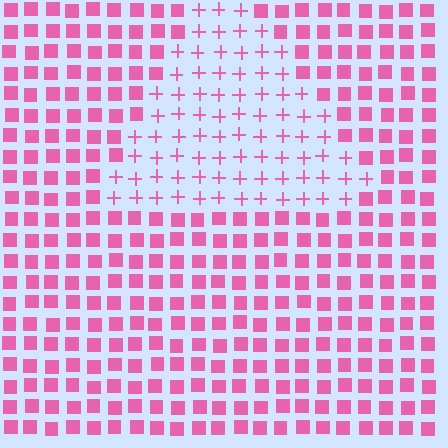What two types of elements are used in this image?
The image uses plus signs inside the triangle region and squares outside it.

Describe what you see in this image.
The image is filled with small pink elements arranged in a uniform grid. A triangle-shaped region contains plus signs, while the surrounding area contains squares. The boundary is defined purely by the change in element shape.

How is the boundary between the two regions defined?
The boundary is defined by a change in element shape: plus signs inside vs. squares outside. All elements share the same color and spacing.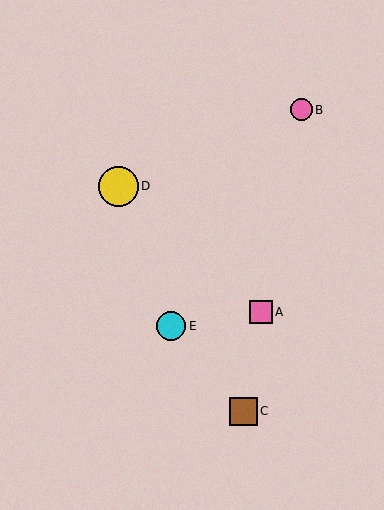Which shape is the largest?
The yellow circle (labeled D) is the largest.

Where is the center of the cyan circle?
The center of the cyan circle is at (171, 326).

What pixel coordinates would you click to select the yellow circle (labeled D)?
Click at (118, 186) to select the yellow circle D.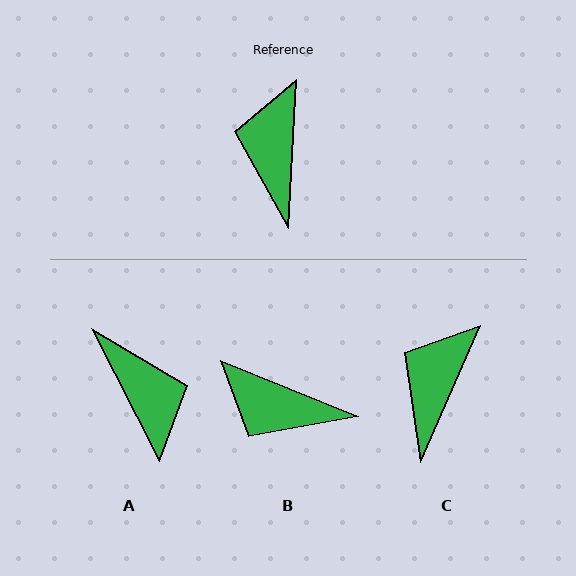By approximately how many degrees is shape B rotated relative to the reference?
Approximately 71 degrees counter-clockwise.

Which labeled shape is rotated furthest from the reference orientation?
A, about 149 degrees away.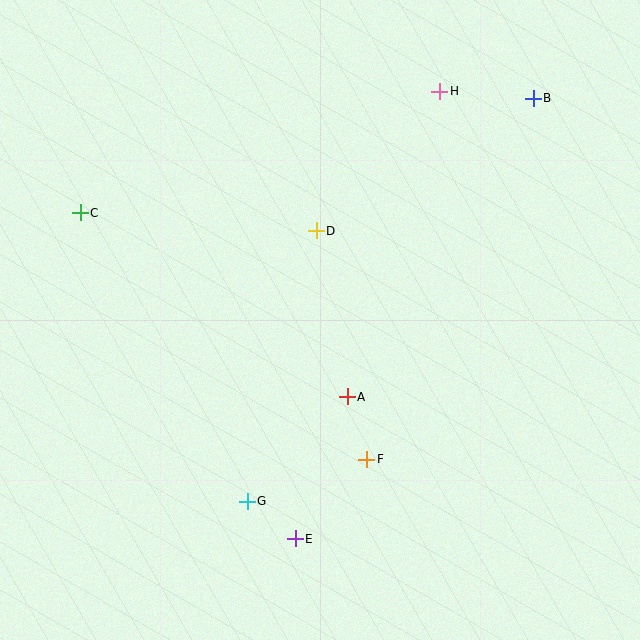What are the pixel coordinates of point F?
Point F is at (367, 459).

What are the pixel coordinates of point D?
Point D is at (316, 231).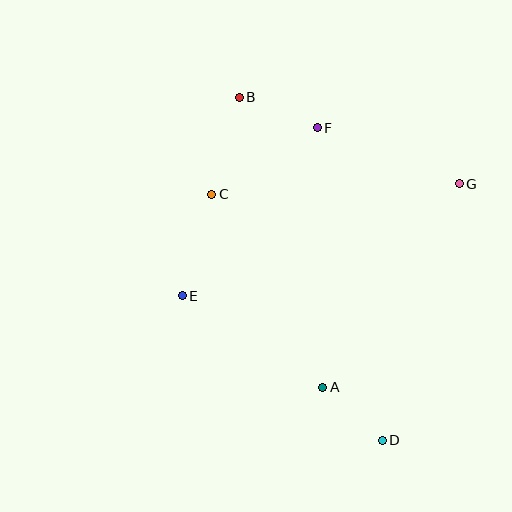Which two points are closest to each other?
Points A and D are closest to each other.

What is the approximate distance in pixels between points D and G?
The distance between D and G is approximately 268 pixels.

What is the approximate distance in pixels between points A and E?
The distance between A and E is approximately 168 pixels.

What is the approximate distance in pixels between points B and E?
The distance between B and E is approximately 207 pixels.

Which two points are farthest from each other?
Points B and D are farthest from each other.